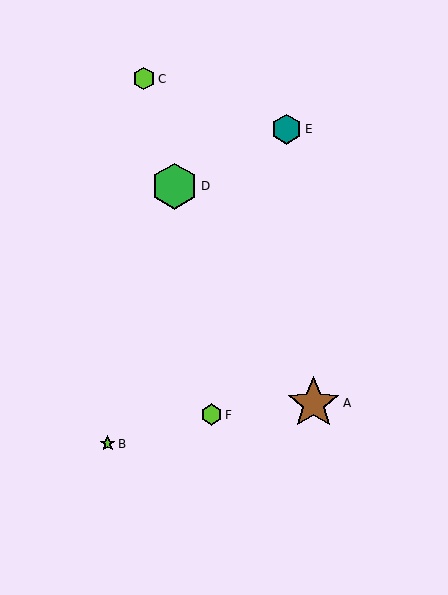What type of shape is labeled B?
Shape B is a lime star.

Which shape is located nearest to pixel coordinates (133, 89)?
The lime hexagon (labeled C) at (144, 79) is nearest to that location.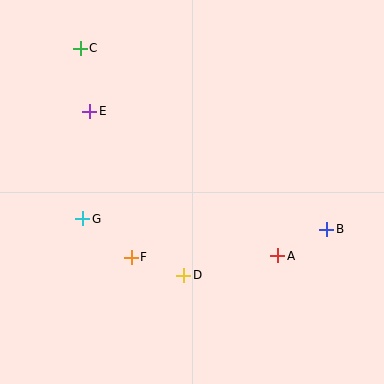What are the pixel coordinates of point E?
Point E is at (90, 111).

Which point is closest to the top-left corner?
Point C is closest to the top-left corner.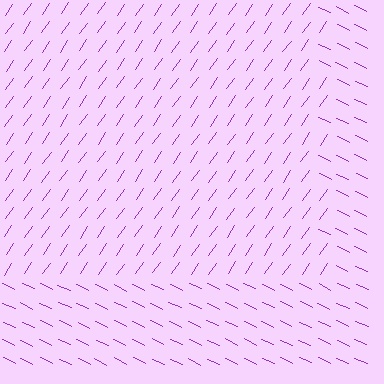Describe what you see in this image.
The image is filled with small purple line segments. A rectangle region in the image has lines oriented differently from the surrounding lines, creating a visible texture boundary.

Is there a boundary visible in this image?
Yes, there is a texture boundary formed by a change in line orientation.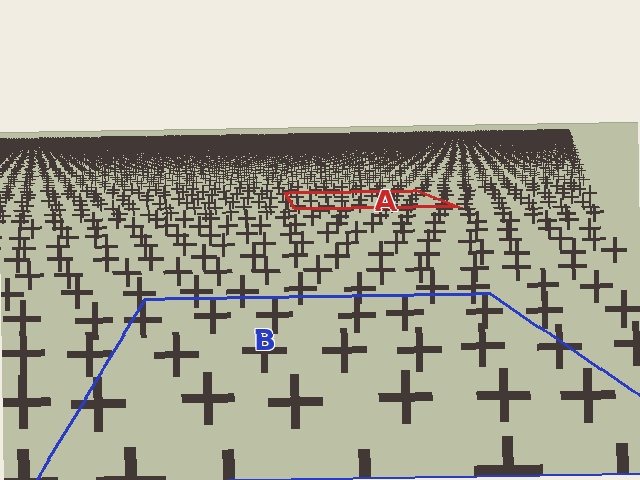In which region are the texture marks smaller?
The texture marks are smaller in region A, because it is farther away.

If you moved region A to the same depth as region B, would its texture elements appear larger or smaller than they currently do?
They would appear larger. At a closer depth, the same texture elements are projected at a bigger on-screen size.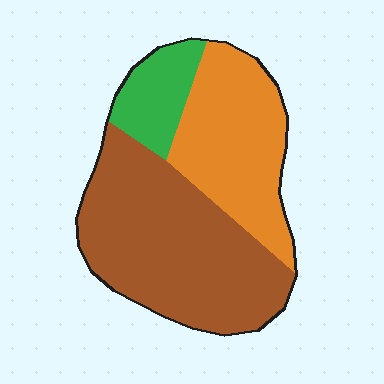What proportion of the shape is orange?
Orange takes up about one third (1/3) of the shape.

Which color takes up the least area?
Green, at roughly 15%.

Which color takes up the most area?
Brown, at roughly 55%.